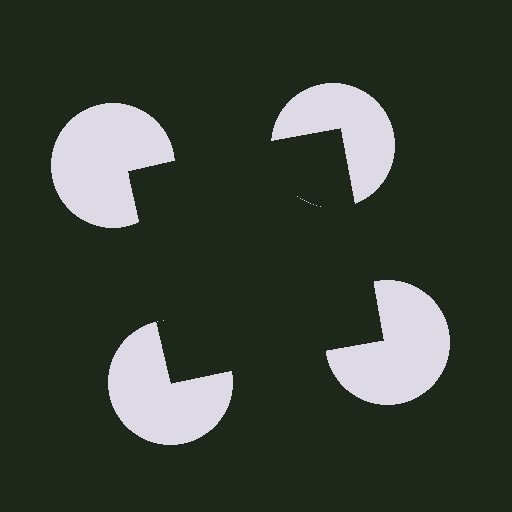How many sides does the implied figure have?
4 sides.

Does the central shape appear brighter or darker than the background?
It typically appears slightly darker than the background, even though no actual brightness change is drawn.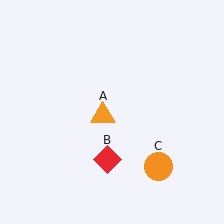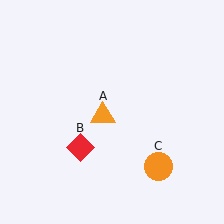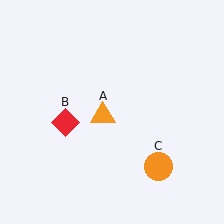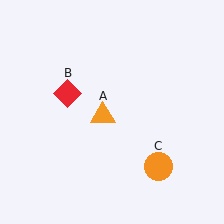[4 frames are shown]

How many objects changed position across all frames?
1 object changed position: red diamond (object B).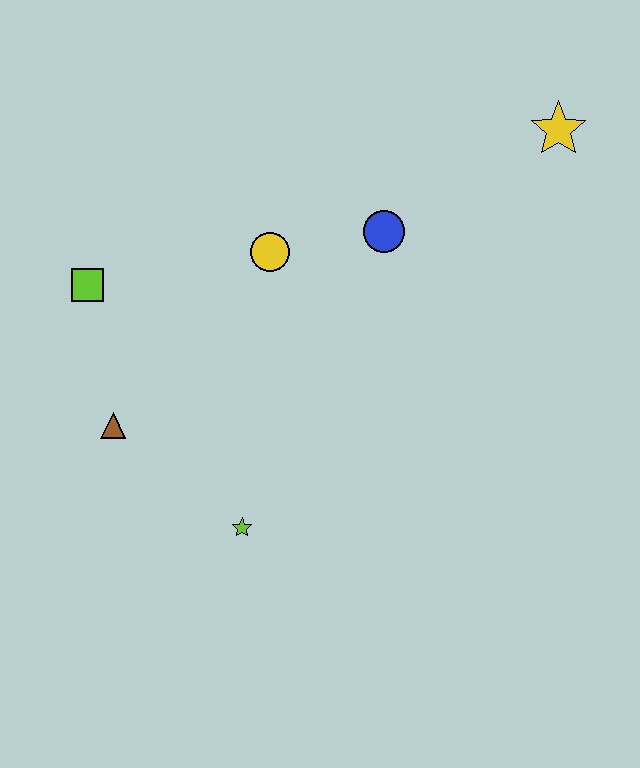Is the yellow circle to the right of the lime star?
Yes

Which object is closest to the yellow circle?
The blue circle is closest to the yellow circle.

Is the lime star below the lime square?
Yes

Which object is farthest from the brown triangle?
The yellow star is farthest from the brown triangle.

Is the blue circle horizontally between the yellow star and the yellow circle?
Yes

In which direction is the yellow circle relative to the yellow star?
The yellow circle is to the left of the yellow star.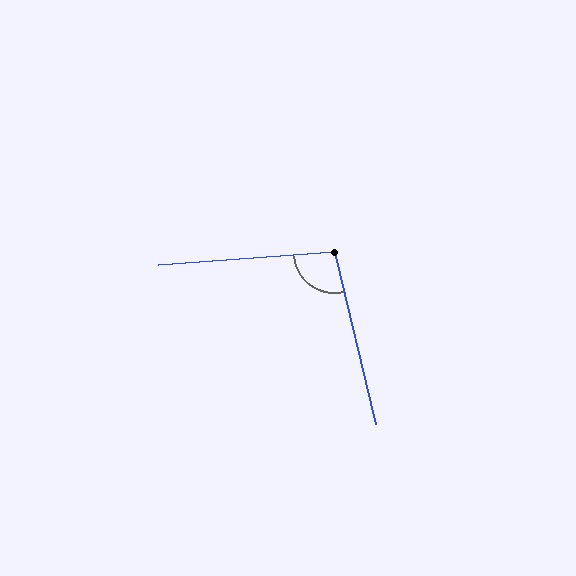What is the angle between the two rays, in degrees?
Approximately 99 degrees.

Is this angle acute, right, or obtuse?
It is obtuse.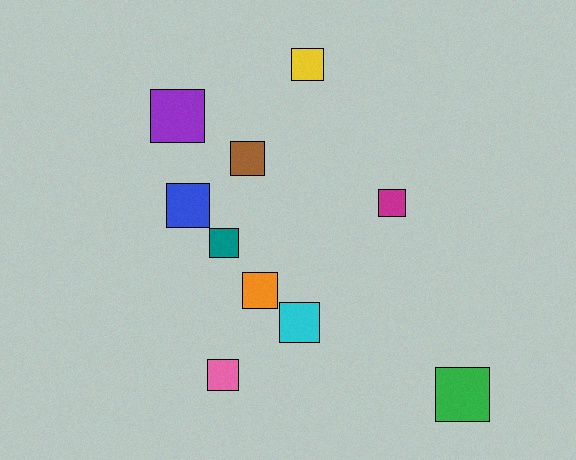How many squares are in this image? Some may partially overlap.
There are 10 squares.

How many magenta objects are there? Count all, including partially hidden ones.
There is 1 magenta object.